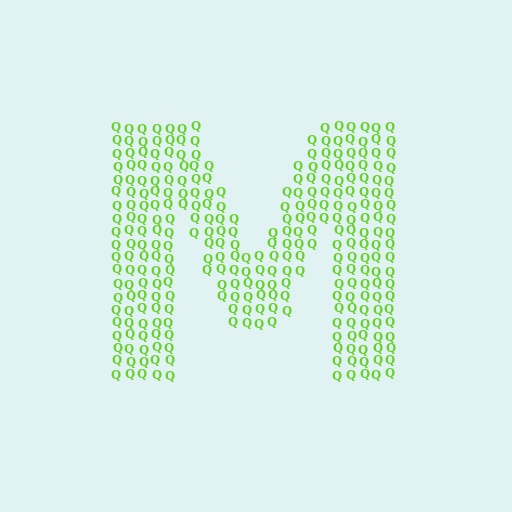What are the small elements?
The small elements are letter Q's.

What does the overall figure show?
The overall figure shows the letter M.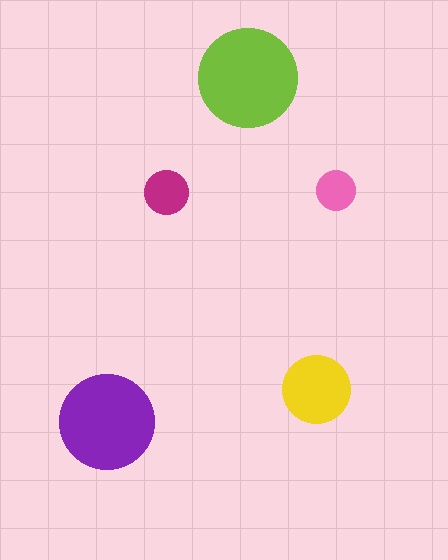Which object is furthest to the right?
The pink circle is rightmost.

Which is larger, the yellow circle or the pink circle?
The yellow one.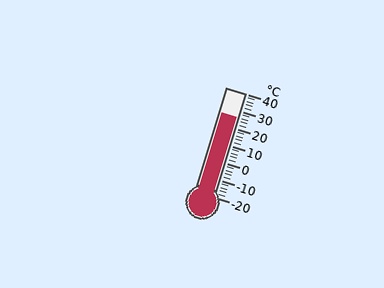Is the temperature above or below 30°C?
The temperature is below 30°C.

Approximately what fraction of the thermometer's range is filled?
The thermometer is filled to approximately 75% of its range.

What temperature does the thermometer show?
The thermometer shows approximately 26°C.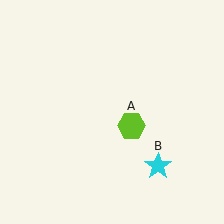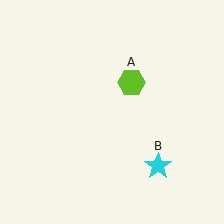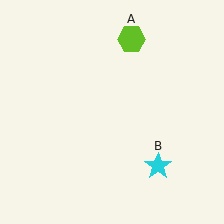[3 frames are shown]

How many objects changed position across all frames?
1 object changed position: lime hexagon (object A).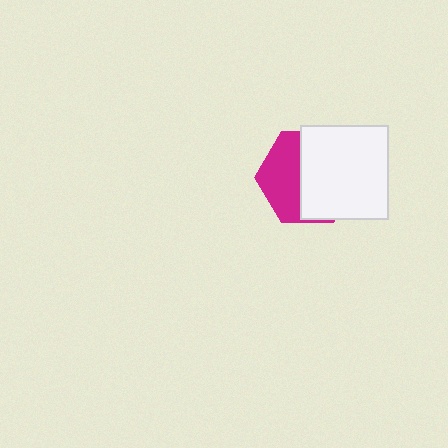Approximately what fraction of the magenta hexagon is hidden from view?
Roughly 58% of the magenta hexagon is hidden behind the white rectangle.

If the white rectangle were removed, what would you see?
You would see the complete magenta hexagon.